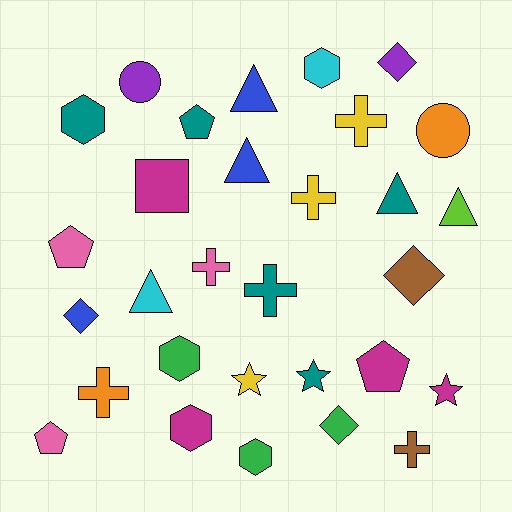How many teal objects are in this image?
There are 5 teal objects.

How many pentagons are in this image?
There are 4 pentagons.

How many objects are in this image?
There are 30 objects.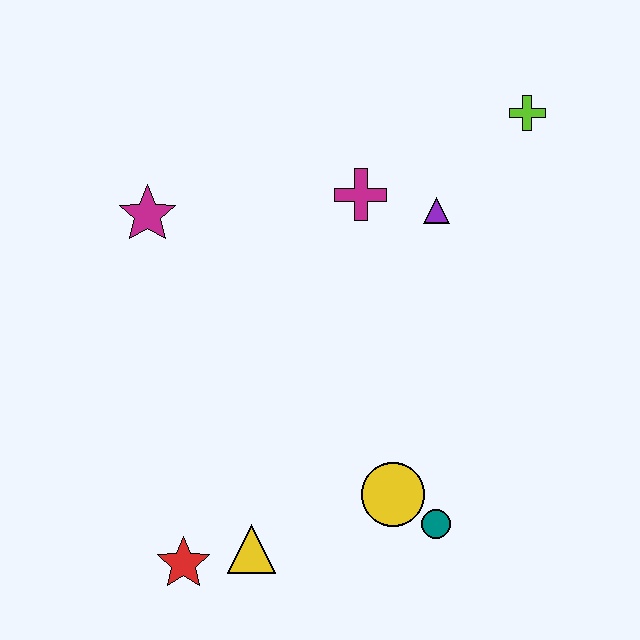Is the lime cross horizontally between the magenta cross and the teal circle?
No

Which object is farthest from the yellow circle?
The lime cross is farthest from the yellow circle.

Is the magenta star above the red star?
Yes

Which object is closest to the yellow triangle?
The red star is closest to the yellow triangle.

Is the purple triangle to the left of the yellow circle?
No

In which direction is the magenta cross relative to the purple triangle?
The magenta cross is to the left of the purple triangle.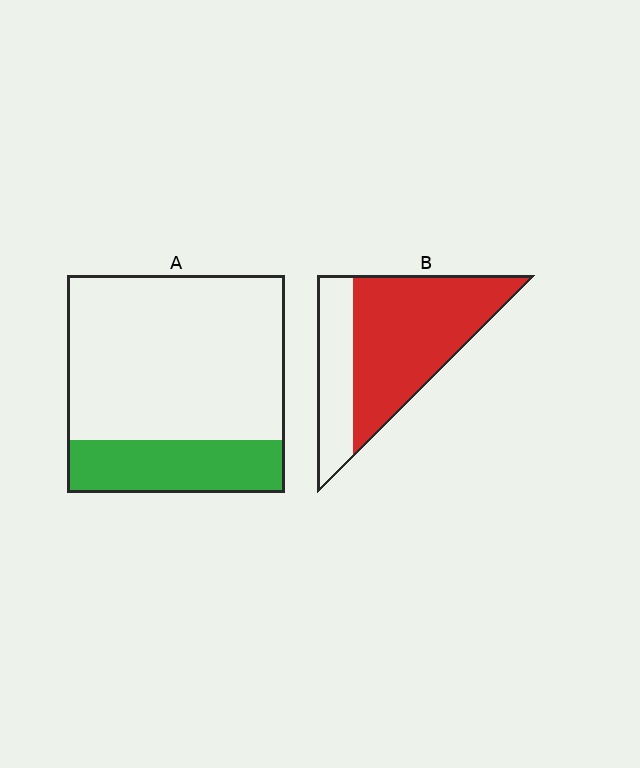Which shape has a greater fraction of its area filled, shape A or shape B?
Shape B.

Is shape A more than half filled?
No.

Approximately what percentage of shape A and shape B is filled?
A is approximately 25% and B is approximately 70%.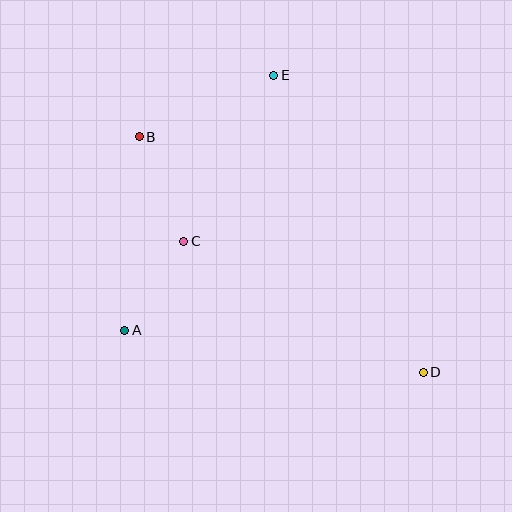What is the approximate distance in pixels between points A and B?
The distance between A and B is approximately 194 pixels.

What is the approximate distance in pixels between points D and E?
The distance between D and E is approximately 333 pixels.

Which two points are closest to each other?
Points A and C are closest to each other.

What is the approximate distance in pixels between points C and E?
The distance between C and E is approximately 189 pixels.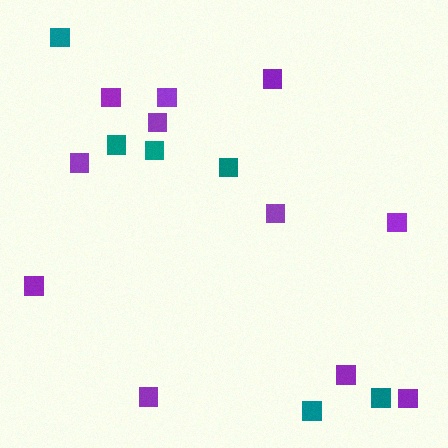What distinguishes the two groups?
There are 2 groups: one group of teal squares (6) and one group of purple squares (11).